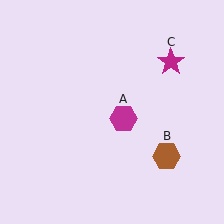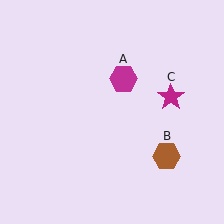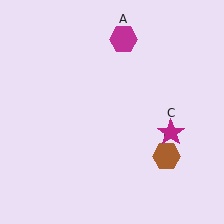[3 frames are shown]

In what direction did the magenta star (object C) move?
The magenta star (object C) moved down.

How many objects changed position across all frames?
2 objects changed position: magenta hexagon (object A), magenta star (object C).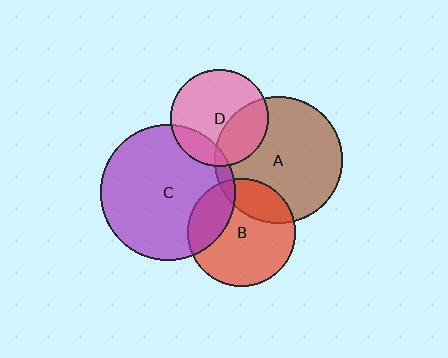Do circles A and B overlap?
Yes.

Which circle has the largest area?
Circle C (purple).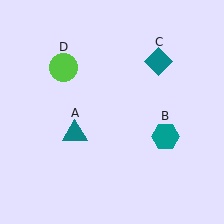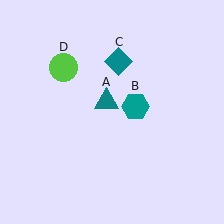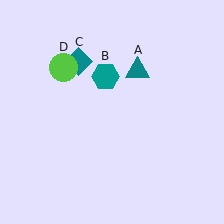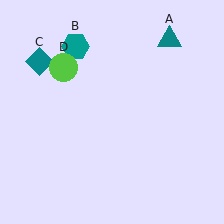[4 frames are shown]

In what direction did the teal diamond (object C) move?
The teal diamond (object C) moved left.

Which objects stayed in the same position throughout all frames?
Lime circle (object D) remained stationary.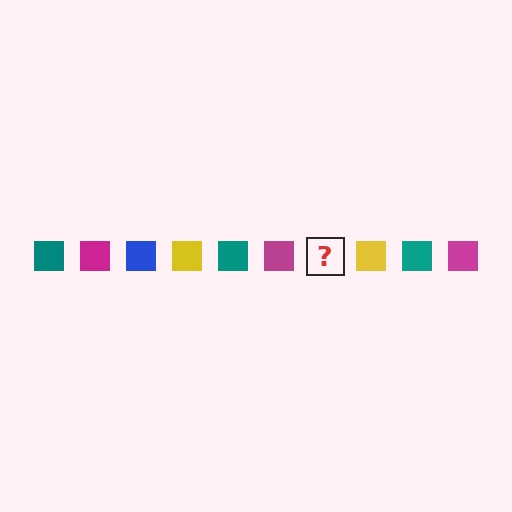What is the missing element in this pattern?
The missing element is a blue square.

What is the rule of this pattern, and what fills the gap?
The rule is that the pattern cycles through teal, magenta, blue, yellow squares. The gap should be filled with a blue square.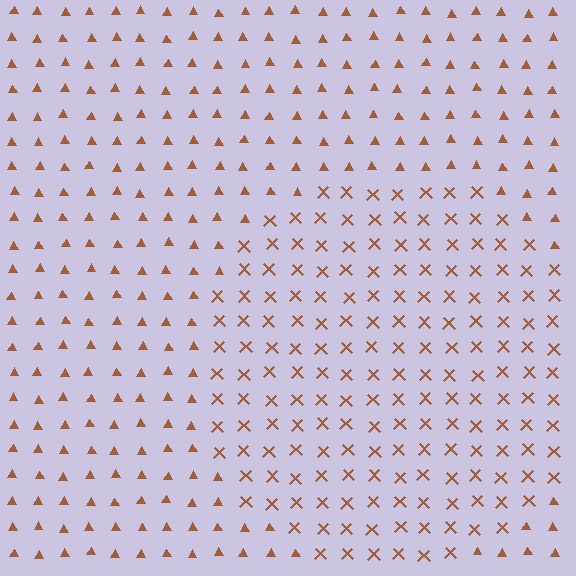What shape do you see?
I see a circle.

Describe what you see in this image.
The image is filled with small brown elements arranged in a uniform grid. A circle-shaped region contains X marks, while the surrounding area contains triangles. The boundary is defined purely by the change in element shape.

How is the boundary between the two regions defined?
The boundary is defined by a change in element shape: X marks inside vs. triangles outside. All elements share the same color and spacing.